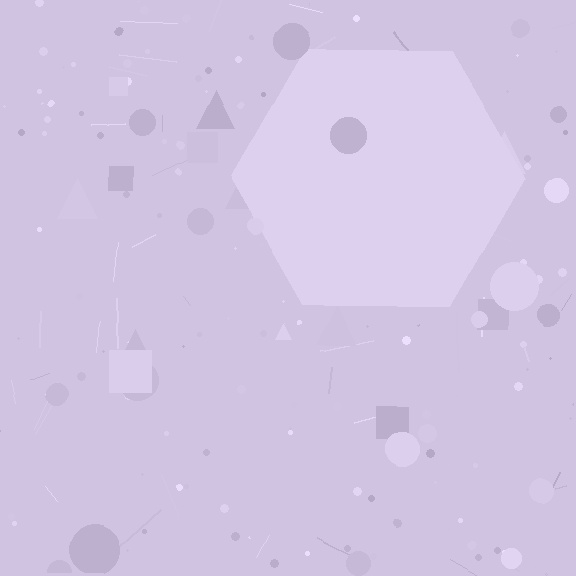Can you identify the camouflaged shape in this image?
The camouflaged shape is a hexagon.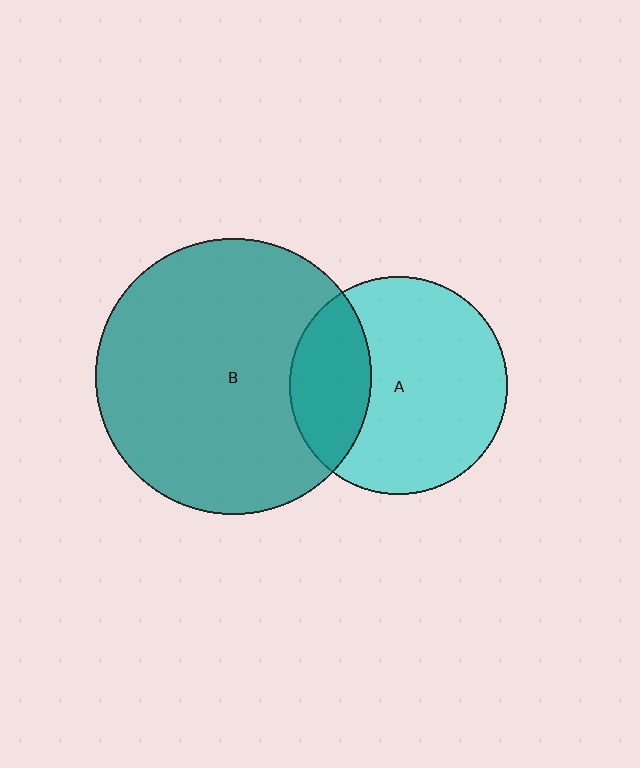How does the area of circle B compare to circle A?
Approximately 1.6 times.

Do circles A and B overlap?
Yes.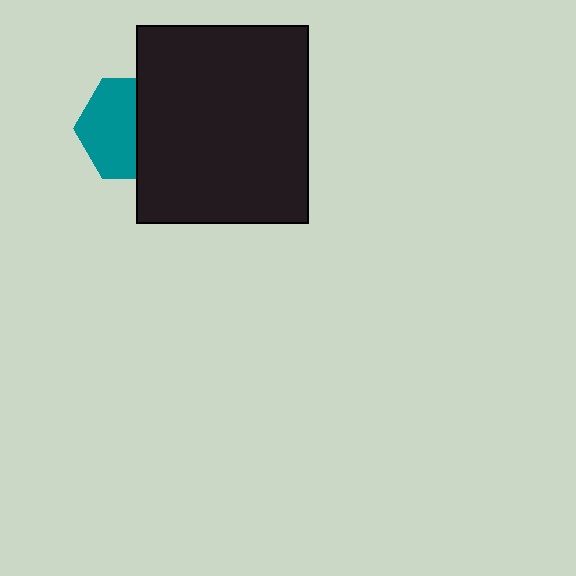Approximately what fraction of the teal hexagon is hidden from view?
Roughly 45% of the teal hexagon is hidden behind the black rectangle.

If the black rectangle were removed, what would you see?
You would see the complete teal hexagon.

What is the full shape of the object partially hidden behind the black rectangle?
The partially hidden object is a teal hexagon.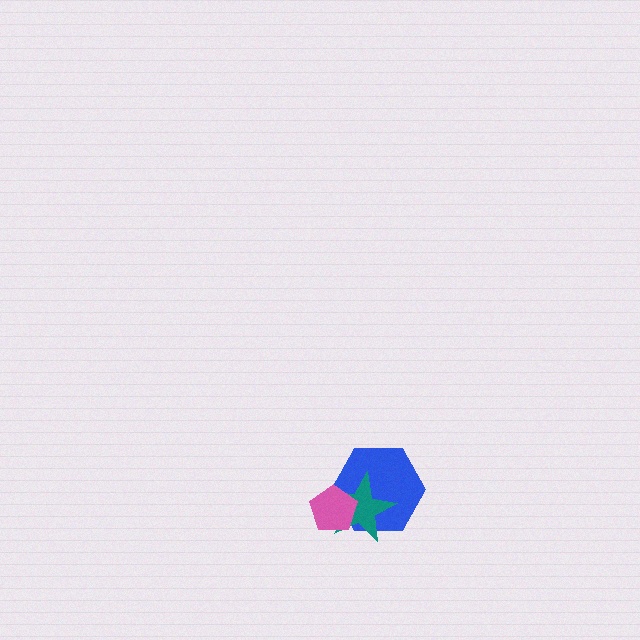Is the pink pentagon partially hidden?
No, no other shape covers it.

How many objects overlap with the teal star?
2 objects overlap with the teal star.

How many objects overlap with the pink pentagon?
2 objects overlap with the pink pentagon.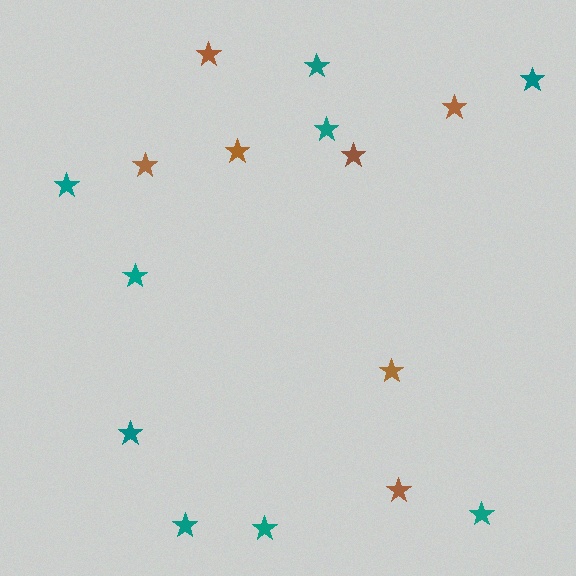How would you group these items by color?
There are 2 groups: one group of brown stars (7) and one group of teal stars (9).